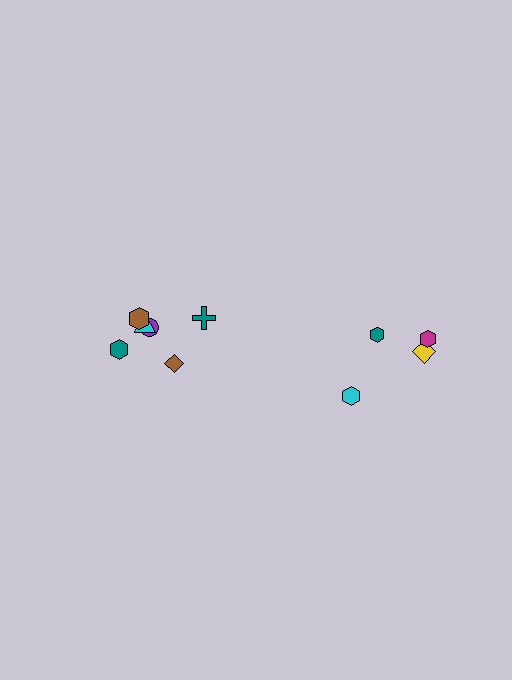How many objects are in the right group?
There are 4 objects.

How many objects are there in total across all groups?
There are 10 objects.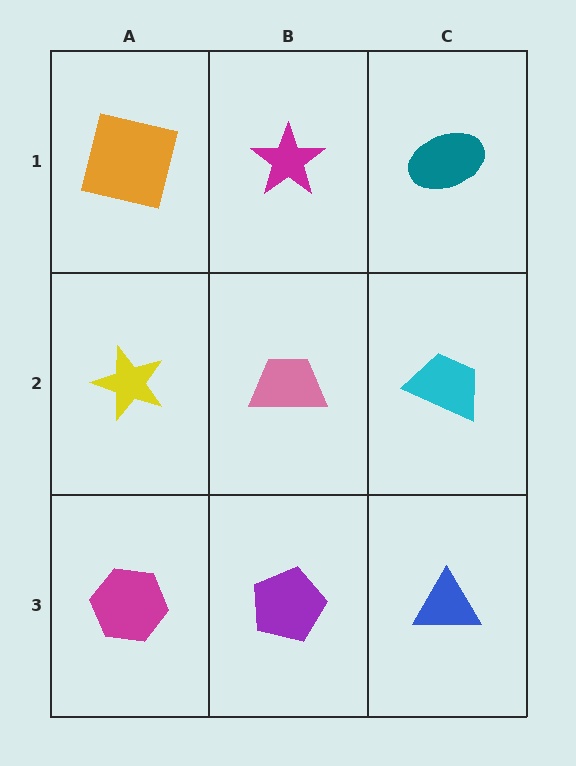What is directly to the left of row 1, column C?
A magenta star.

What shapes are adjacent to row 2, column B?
A magenta star (row 1, column B), a purple pentagon (row 3, column B), a yellow star (row 2, column A), a cyan trapezoid (row 2, column C).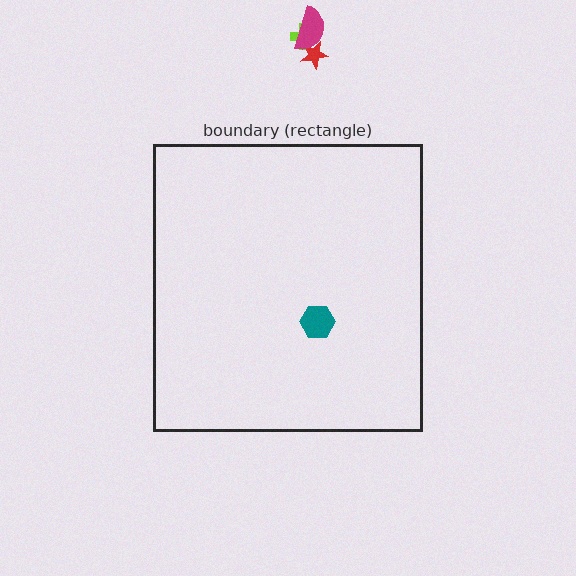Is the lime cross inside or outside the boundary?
Outside.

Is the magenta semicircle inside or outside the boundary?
Outside.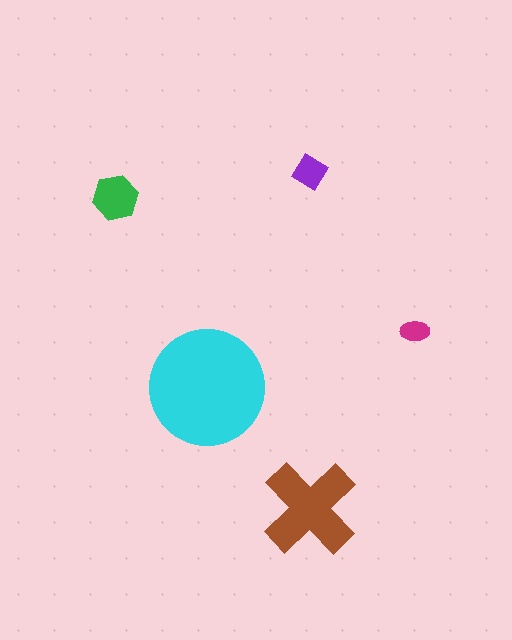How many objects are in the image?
There are 5 objects in the image.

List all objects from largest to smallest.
The cyan circle, the brown cross, the green hexagon, the purple diamond, the magenta ellipse.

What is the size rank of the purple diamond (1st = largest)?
4th.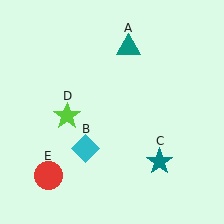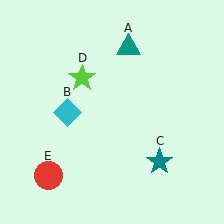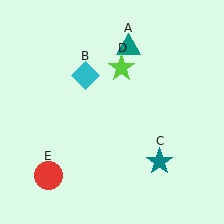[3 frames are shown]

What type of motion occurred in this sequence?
The cyan diamond (object B), lime star (object D) rotated clockwise around the center of the scene.